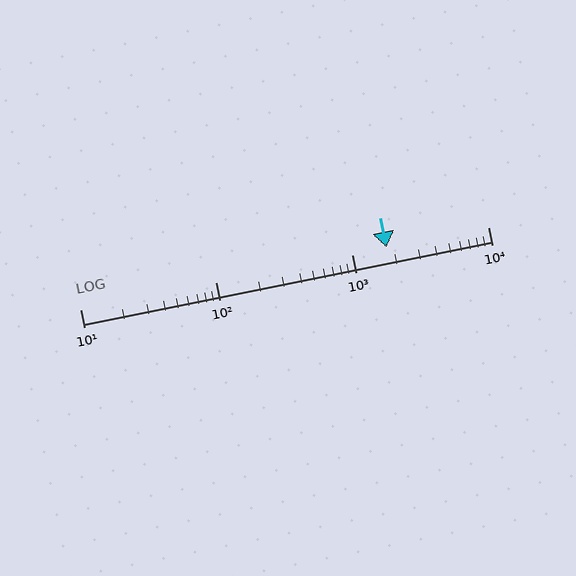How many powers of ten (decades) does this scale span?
The scale spans 3 decades, from 10 to 10000.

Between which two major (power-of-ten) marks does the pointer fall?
The pointer is between 1000 and 10000.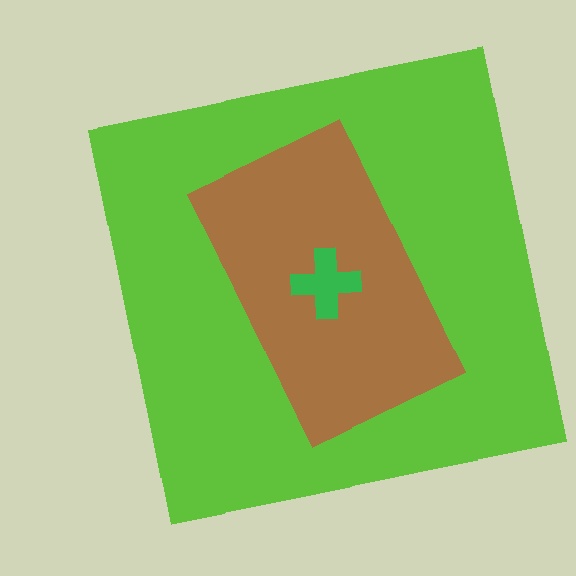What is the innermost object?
The green cross.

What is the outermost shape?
The lime square.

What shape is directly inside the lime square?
The brown rectangle.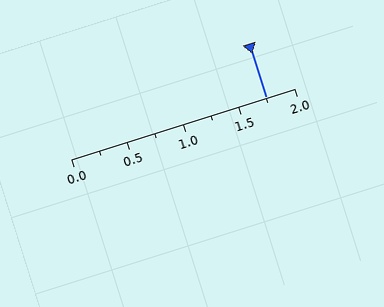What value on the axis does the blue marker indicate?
The marker indicates approximately 1.75.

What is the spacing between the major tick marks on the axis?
The major ticks are spaced 0.5 apart.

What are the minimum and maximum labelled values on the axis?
The axis runs from 0.0 to 2.0.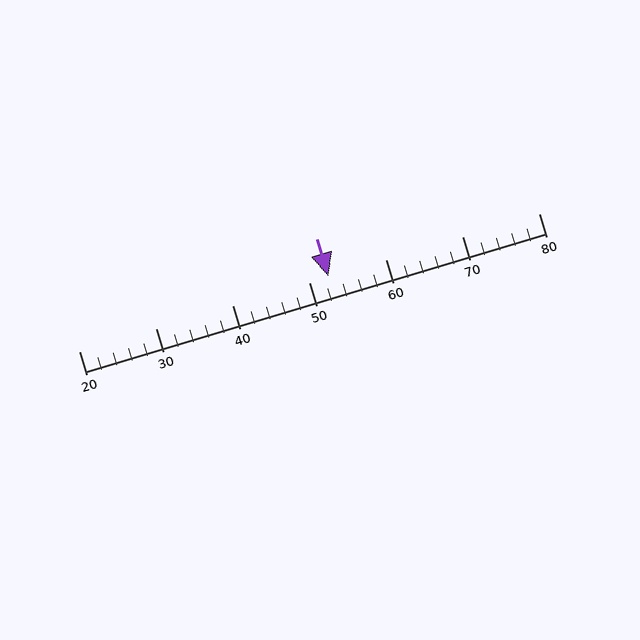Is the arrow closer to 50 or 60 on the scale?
The arrow is closer to 50.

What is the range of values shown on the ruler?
The ruler shows values from 20 to 80.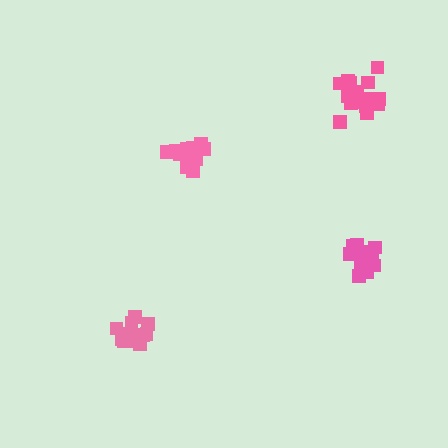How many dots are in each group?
Group 1: 13 dots, Group 2: 13 dots, Group 3: 17 dots, Group 4: 15 dots (58 total).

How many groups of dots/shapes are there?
There are 4 groups.